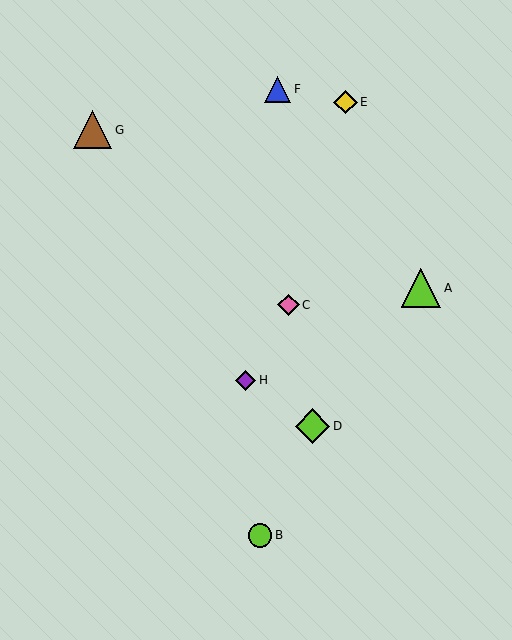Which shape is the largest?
The lime triangle (labeled A) is the largest.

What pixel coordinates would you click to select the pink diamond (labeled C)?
Click at (288, 305) to select the pink diamond C.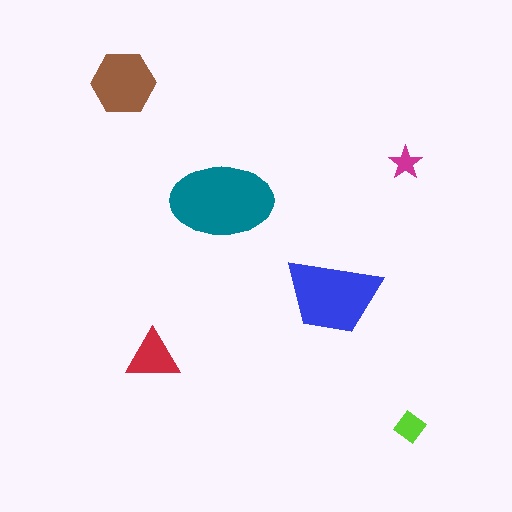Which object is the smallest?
The magenta star.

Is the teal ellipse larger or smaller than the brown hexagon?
Larger.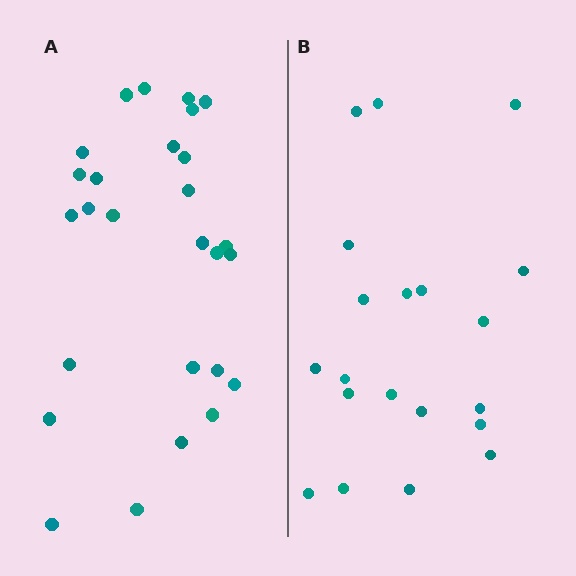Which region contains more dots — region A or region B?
Region A (the left region) has more dots.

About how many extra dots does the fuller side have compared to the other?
Region A has roughly 8 or so more dots than region B.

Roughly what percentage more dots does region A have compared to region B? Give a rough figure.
About 35% more.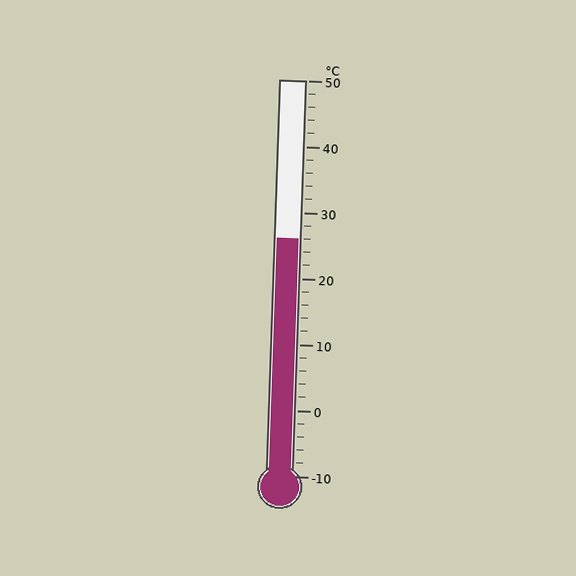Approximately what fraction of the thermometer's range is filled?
The thermometer is filled to approximately 60% of its range.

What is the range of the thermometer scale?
The thermometer scale ranges from -10°C to 50°C.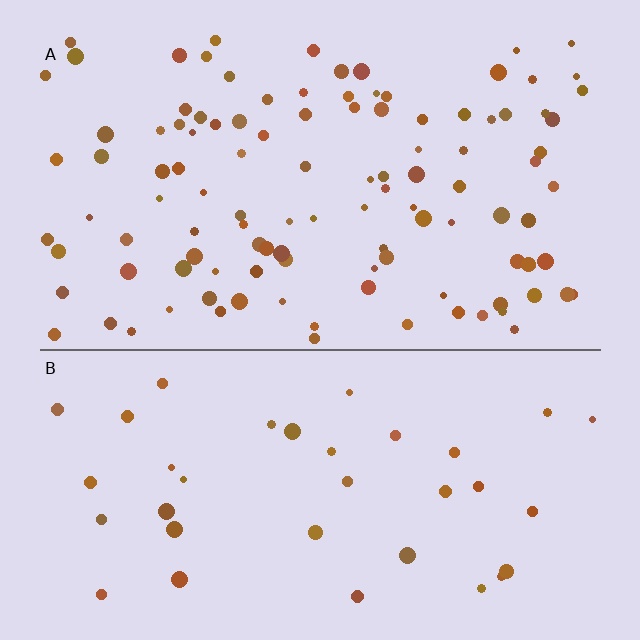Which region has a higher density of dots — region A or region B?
A (the top).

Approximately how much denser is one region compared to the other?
Approximately 3.1× — region A over region B.